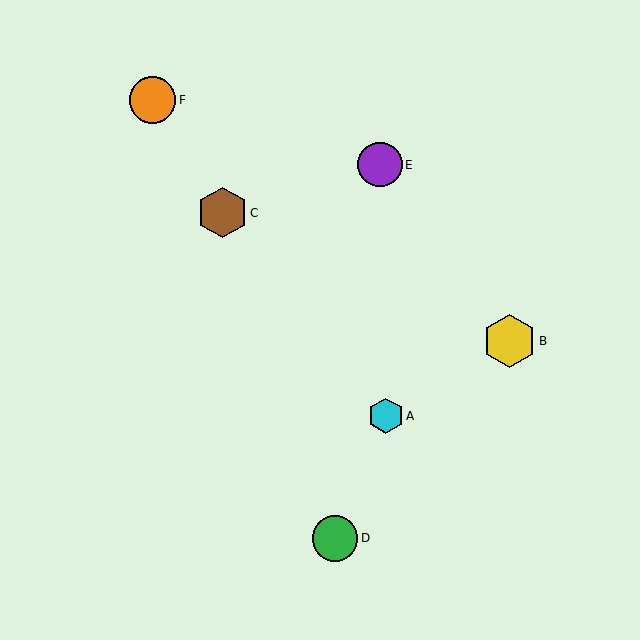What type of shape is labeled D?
Shape D is a green circle.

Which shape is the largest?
The yellow hexagon (labeled B) is the largest.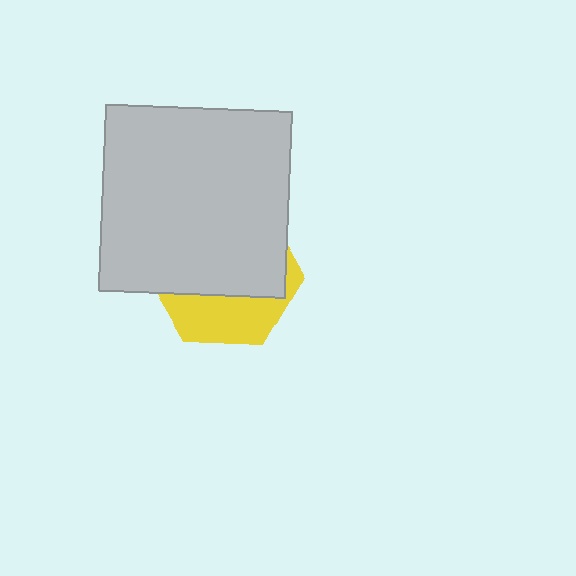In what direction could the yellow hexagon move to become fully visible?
The yellow hexagon could move down. That would shift it out from behind the light gray square entirely.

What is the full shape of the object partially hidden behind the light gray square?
The partially hidden object is a yellow hexagon.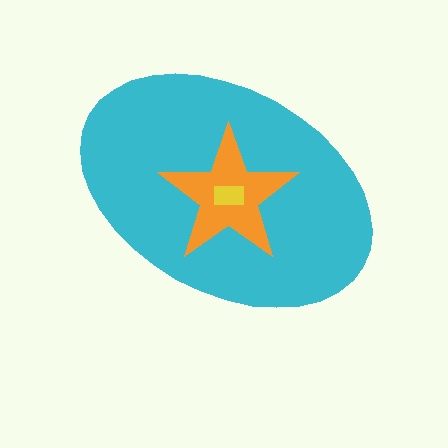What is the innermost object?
The yellow rectangle.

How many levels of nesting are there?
3.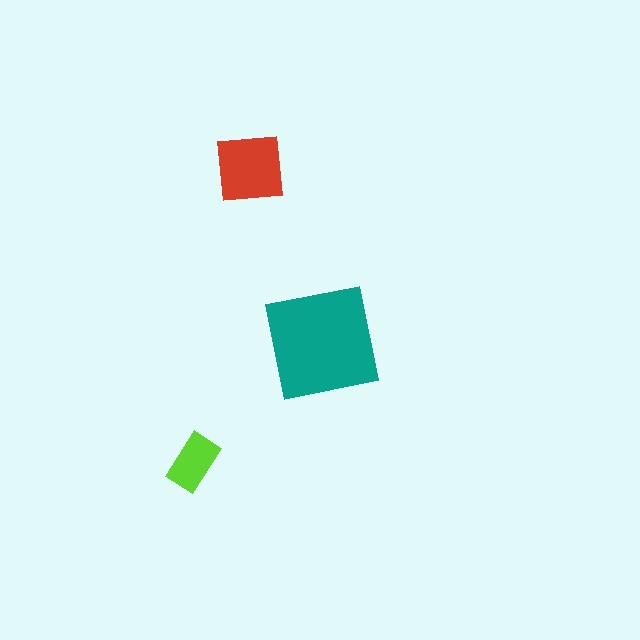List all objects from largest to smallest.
The teal square, the red square, the lime rectangle.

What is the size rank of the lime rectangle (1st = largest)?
3rd.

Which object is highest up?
The red square is topmost.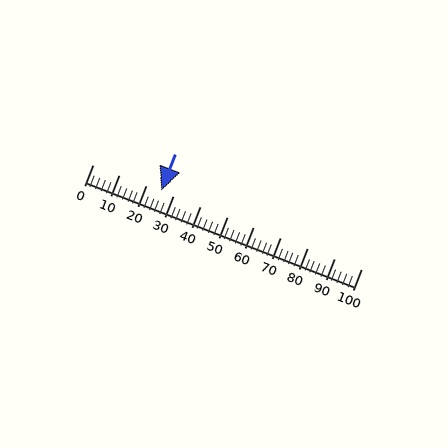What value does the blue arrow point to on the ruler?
The blue arrow points to approximately 26.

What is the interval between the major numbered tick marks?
The major tick marks are spaced 10 units apart.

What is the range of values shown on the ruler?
The ruler shows values from 0 to 100.